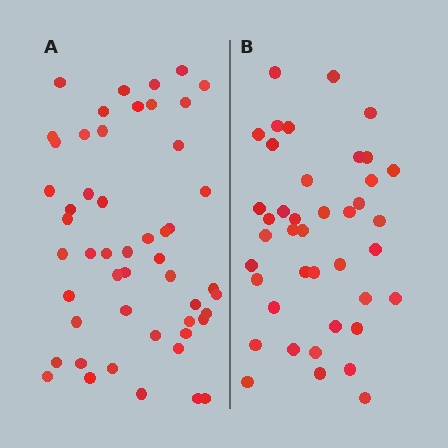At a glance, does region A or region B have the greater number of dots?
Region A (the left region) has more dots.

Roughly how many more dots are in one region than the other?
Region A has roughly 10 or so more dots than region B.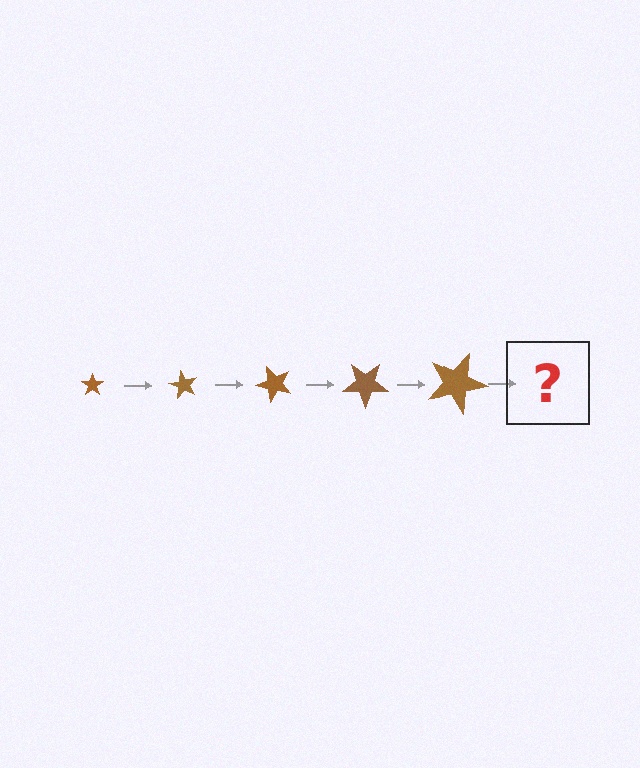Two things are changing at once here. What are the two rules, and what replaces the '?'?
The two rules are that the star grows larger each step and it rotates 60 degrees each step. The '?' should be a star, larger than the previous one and rotated 300 degrees from the start.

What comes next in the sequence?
The next element should be a star, larger than the previous one and rotated 300 degrees from the start.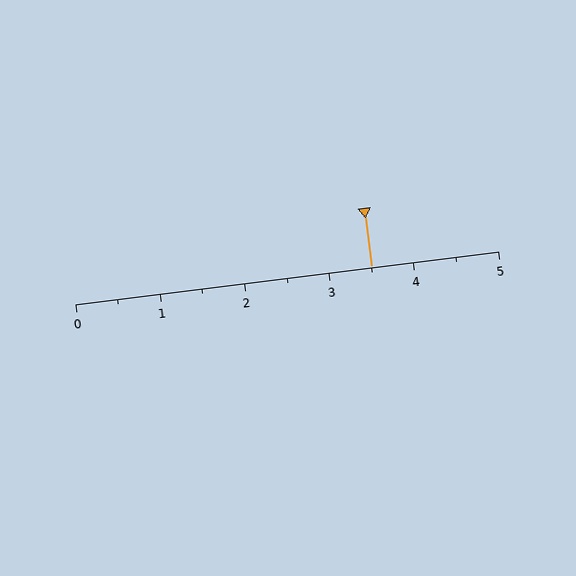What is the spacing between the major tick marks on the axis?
The major ticks are spaced 1 apart.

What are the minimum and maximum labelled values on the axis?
The axis runs from 0 to 5.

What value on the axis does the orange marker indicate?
The marker indicates approximately 3.5.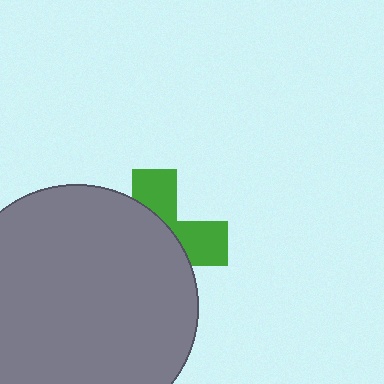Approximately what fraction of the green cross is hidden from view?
Roughly 64% of the green cross is hidden behind the gray circle.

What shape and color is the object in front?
The object in front is a gray circle.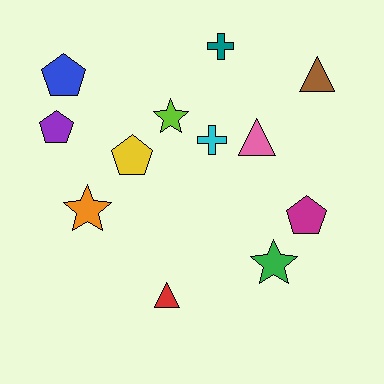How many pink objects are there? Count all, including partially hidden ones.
There is 1 pink object.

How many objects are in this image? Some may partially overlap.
There are 12 objects.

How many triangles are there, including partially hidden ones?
There are 3 triangles.